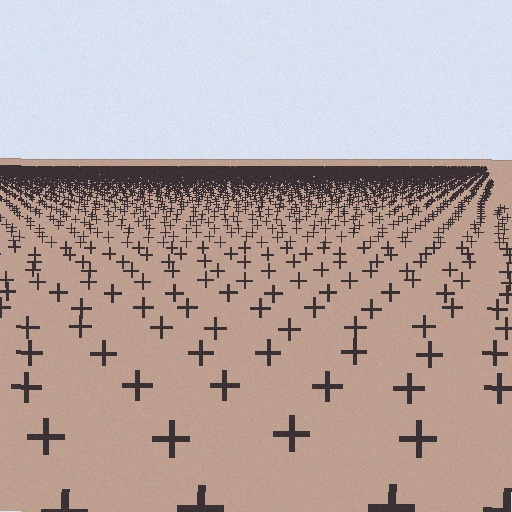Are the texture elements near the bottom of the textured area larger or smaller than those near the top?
Larger. Near the bottom, elements are closer to the viewer and appear at a bigger on-screen size.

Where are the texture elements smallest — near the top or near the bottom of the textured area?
Near the top.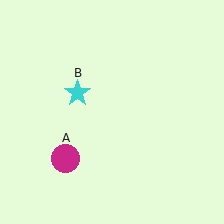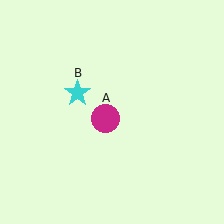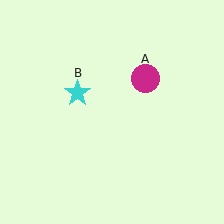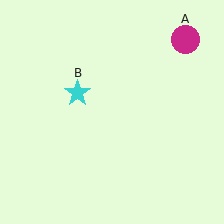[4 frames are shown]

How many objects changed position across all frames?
1 object changed position: magenta circle (object A).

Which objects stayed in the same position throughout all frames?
Cyan star (object B) remained stationary.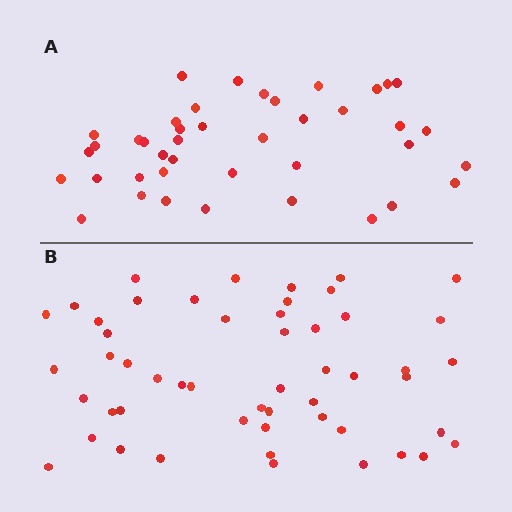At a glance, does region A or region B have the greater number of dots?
Region B (the bottom region) has more dots.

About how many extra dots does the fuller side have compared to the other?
Region B has roughly 12 or so more dots than region A.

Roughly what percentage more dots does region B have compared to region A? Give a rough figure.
About 25% more.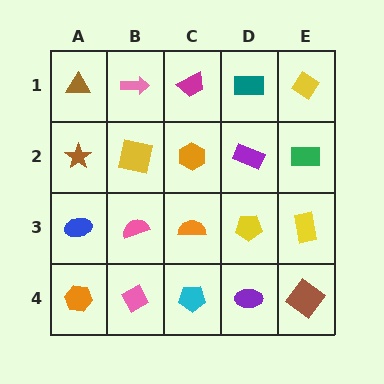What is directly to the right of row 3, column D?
A yellow rectangle.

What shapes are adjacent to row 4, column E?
A yellow rectangle (row 3, column E), a purple ellipse (row 4, column D).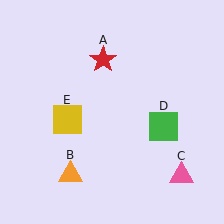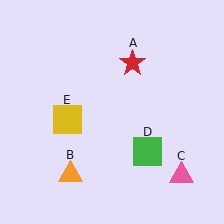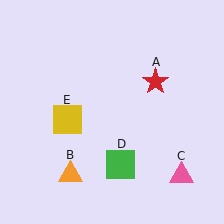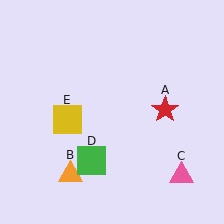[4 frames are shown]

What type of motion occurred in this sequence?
The red star (object A), green square (object D) rotated clockwise around the center of the scene.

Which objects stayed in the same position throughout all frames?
Orange triangle (object B) and pink triangle (object C) and yellow square (object E) remained stationary.